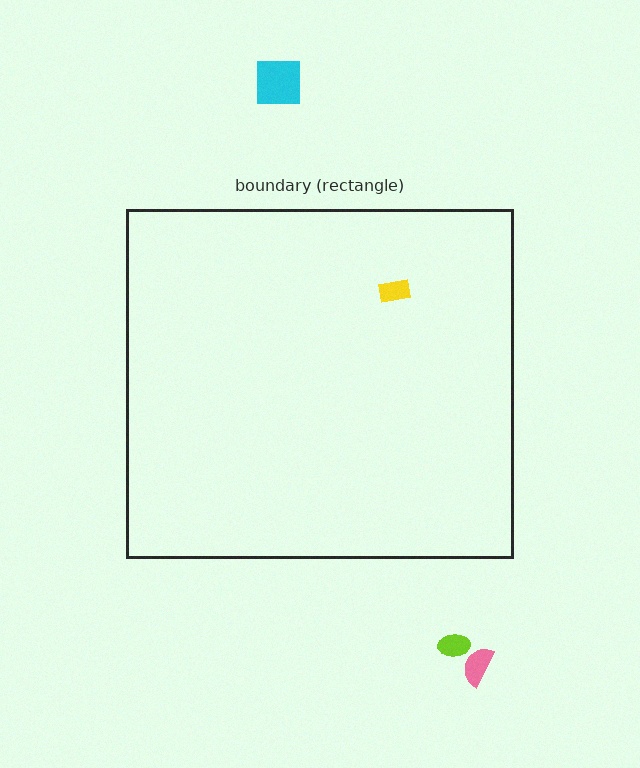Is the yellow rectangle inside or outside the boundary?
Inside.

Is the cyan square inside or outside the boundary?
Outside.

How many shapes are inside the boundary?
1 inside, 3 outside.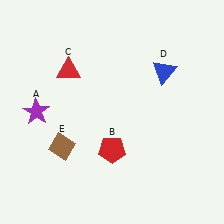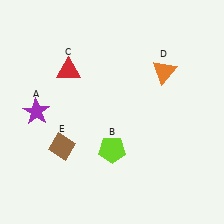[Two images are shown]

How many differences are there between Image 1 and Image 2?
There are 2 differences between the two images.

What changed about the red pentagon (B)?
In Image 1, B is red. In Image 2, it changed to lime.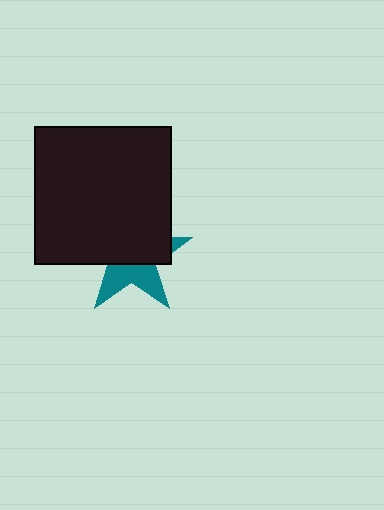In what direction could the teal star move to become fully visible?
The teal star could move down. That would shift it out from behind the black square entirely.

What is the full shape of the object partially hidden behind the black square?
The partially hidden object is a teal star.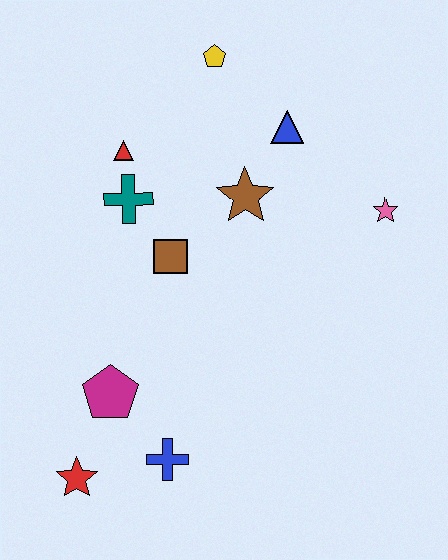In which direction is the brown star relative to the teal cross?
The brown star is to the right of the teal cross.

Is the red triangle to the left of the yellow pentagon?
Yes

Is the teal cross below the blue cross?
No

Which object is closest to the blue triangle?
The brown star is closest to the blue triangle.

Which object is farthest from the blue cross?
The yellow pentagon is farthest from the blue cross.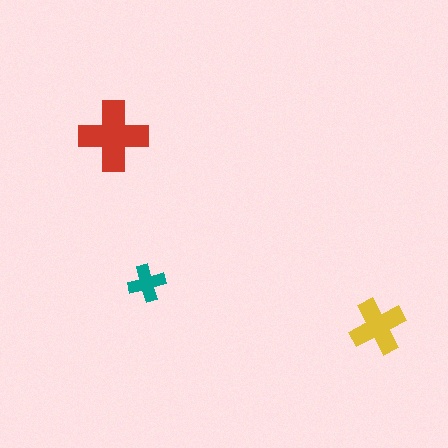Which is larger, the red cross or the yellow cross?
The red one.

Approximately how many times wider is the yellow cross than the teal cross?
About 1.5 times wider.